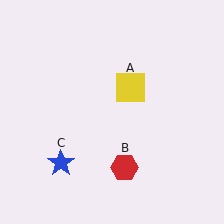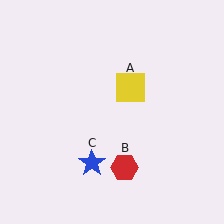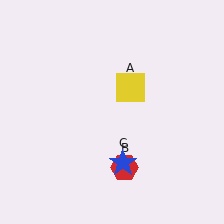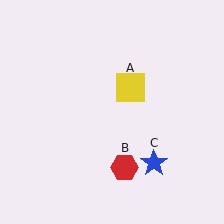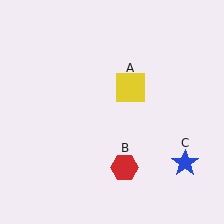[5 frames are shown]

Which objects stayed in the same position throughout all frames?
Yellow square (object A) and red hexagon (object B) remained stationary.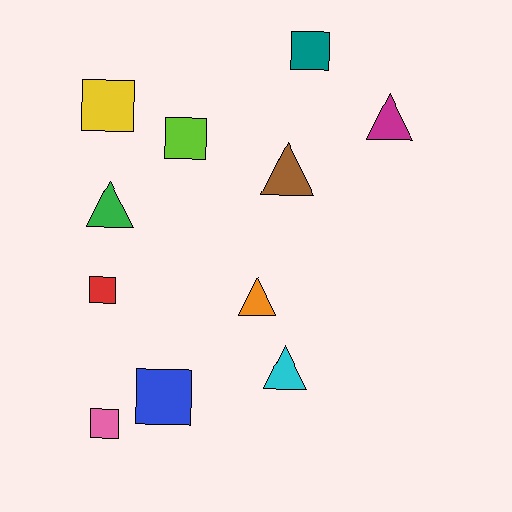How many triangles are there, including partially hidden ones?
There are 5 triangles.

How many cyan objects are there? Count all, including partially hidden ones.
There is 1 cyan object.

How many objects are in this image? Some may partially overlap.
There are 11 objects.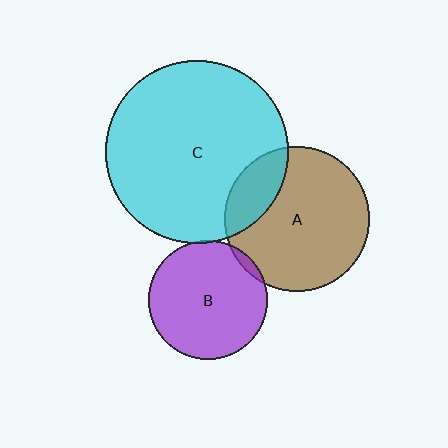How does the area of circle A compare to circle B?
Approximately 1.5 times.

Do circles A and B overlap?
Yes.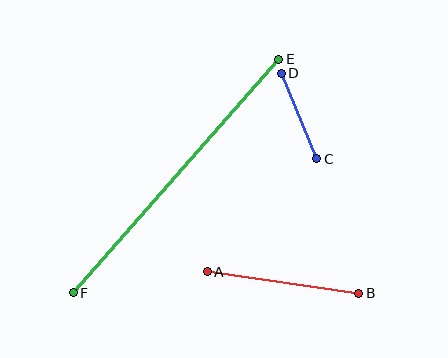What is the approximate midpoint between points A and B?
The midpoint is at approximately (283, 283) pixels.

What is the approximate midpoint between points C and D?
The midpoint is at approximately (299, 116) pixels.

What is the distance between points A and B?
The distance is approximately 153 pixels.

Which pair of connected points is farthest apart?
Points E and F are farthest apart.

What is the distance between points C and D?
The distance is approximately 92 pixels.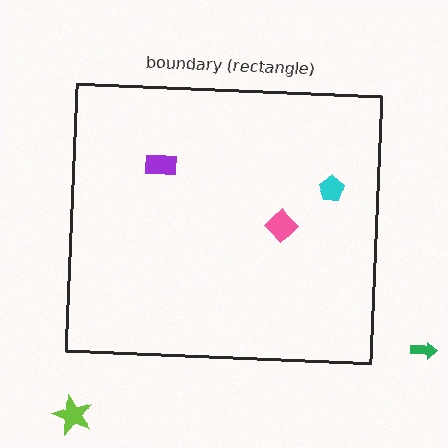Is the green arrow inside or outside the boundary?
Outside.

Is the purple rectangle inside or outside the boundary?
Inside.